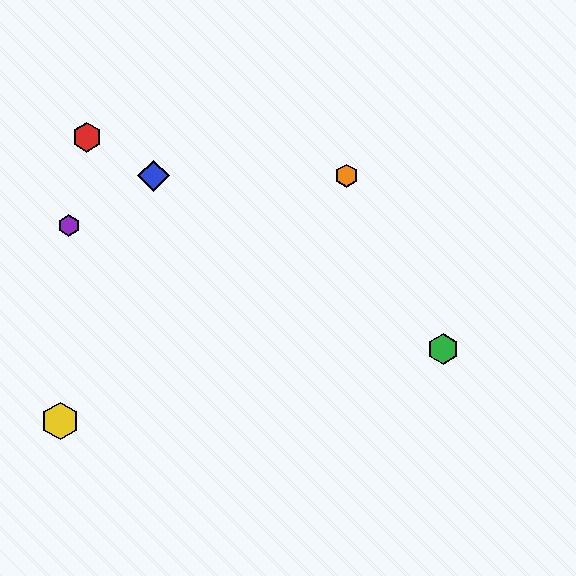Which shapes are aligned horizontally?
The blue diamond, the orange hexagon are aligned horizontally.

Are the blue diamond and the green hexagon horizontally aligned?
No, the blue diamond is at y≈176 and the green hexagon is at y≈349.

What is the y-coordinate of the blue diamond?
The blue diamond is at y≈176.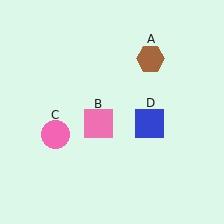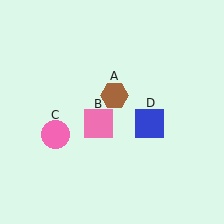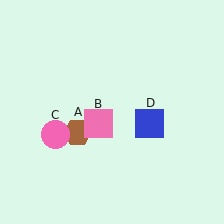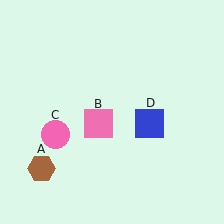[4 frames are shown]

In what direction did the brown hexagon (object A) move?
The brown hexagon (object A) moved down and to the left.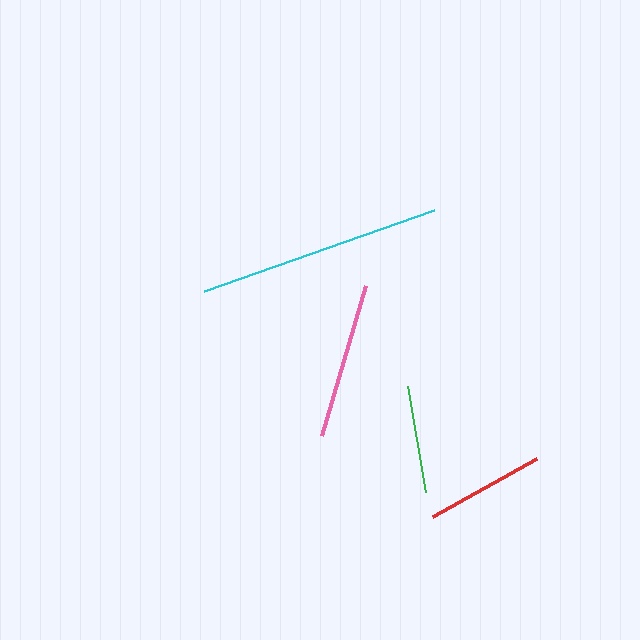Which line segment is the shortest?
The green line is the shortest at approximately 108 pixels.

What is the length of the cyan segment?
The cyan segment is approximately 244 pixels long.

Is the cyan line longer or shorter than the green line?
The cyan line is longer than the green line.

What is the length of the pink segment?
The pink segment is approximately 156 pixels long.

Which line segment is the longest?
The cyan line is the longest at approximately 244 pixels.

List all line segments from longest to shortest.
From longest to shortest: cyan, pink, red, green.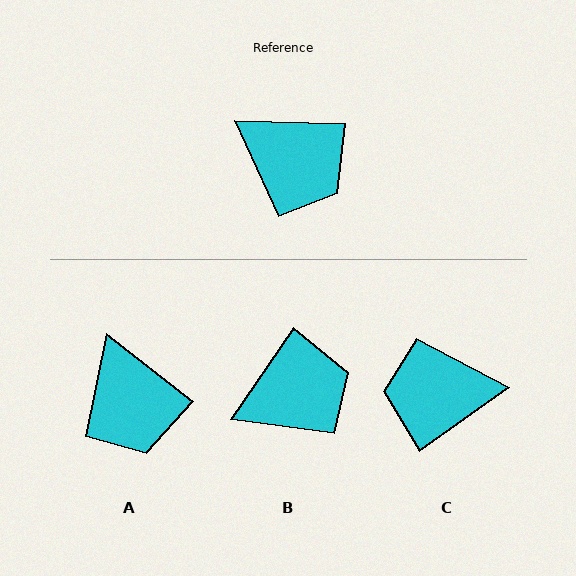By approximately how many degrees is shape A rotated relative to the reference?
Approximately 36 degrees clockwise.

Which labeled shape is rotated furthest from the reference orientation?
C, about 143 degrees away.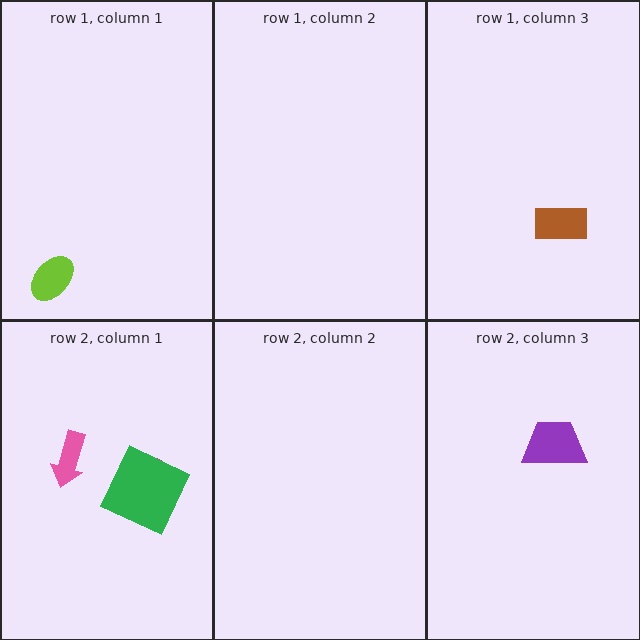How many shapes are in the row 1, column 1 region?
1.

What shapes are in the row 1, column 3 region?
The brown rectangle.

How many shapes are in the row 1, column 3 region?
1.